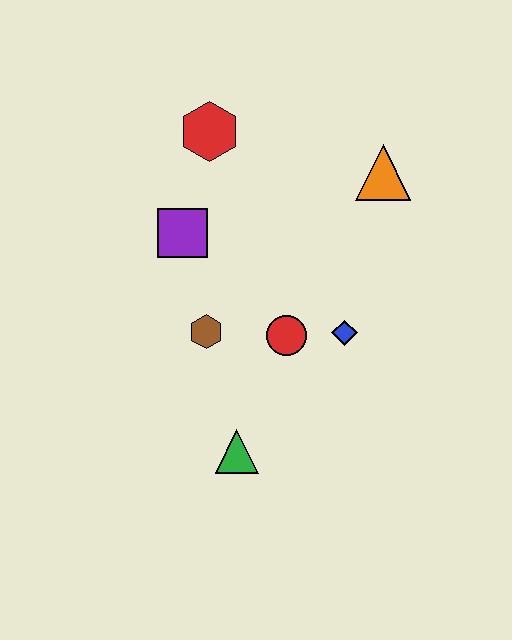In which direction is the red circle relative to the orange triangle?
The red circle is below the orange triangle.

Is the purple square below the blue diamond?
No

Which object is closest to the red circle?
The blue diamond is closest to the red circle.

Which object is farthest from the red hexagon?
The green triangle is farthest from the red hexagon.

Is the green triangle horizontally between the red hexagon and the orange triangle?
Yes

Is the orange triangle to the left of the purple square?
No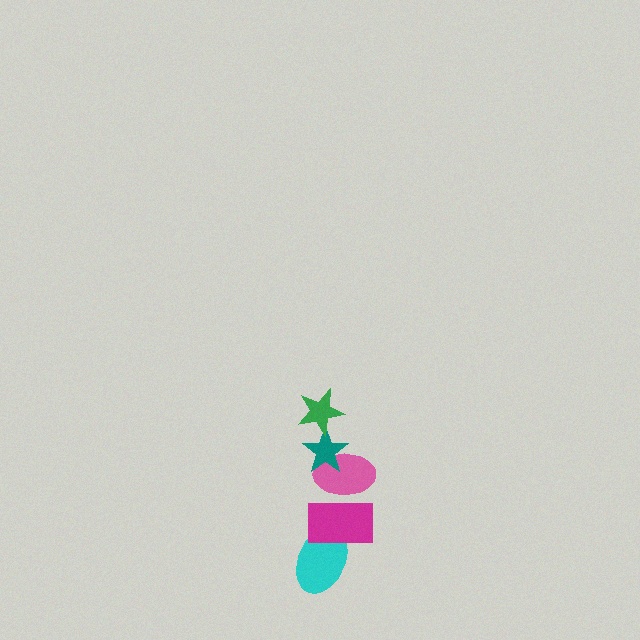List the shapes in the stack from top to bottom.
From top to bottom: the green star, the teal star, the pink ellipse, the magenta rectangle, the cyan ellipse.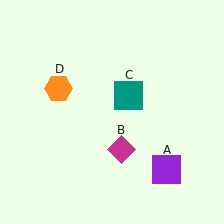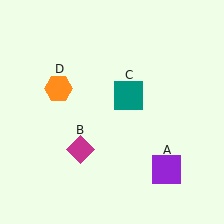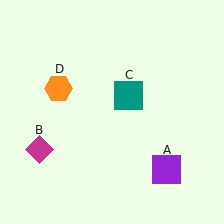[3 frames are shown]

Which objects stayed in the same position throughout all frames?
Purple square (object A) and teal square (object C) and orange hexagon (object D) remained stationary.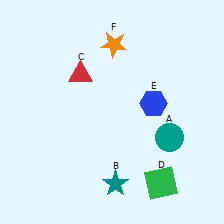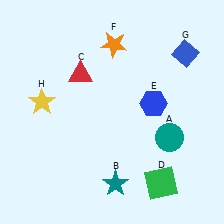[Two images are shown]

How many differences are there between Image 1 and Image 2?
There are 2 differences between the two images.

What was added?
A blue diamond (G), a yellow star (H) were added in Image 2.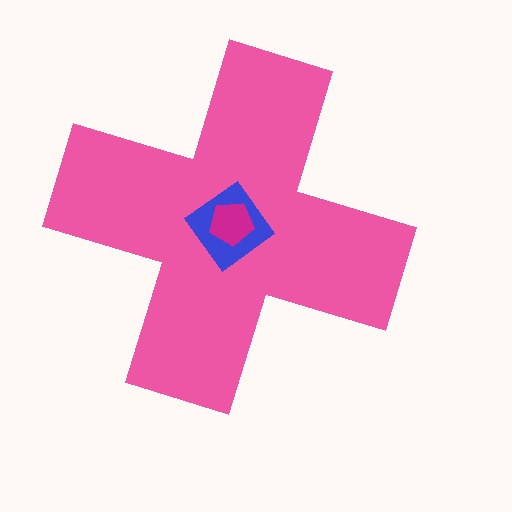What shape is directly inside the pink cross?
The blue diamond.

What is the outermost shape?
The pink cross.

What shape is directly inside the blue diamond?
The magenta pentagon.